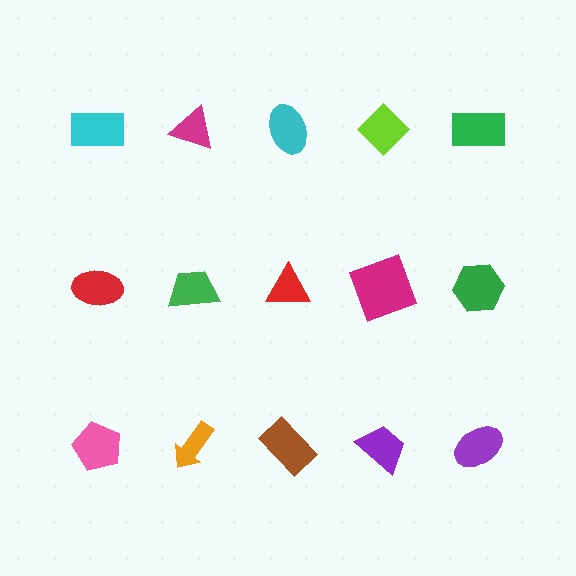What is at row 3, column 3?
A brown rectangle.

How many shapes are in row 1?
5 shapes.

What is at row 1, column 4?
A lime diamond.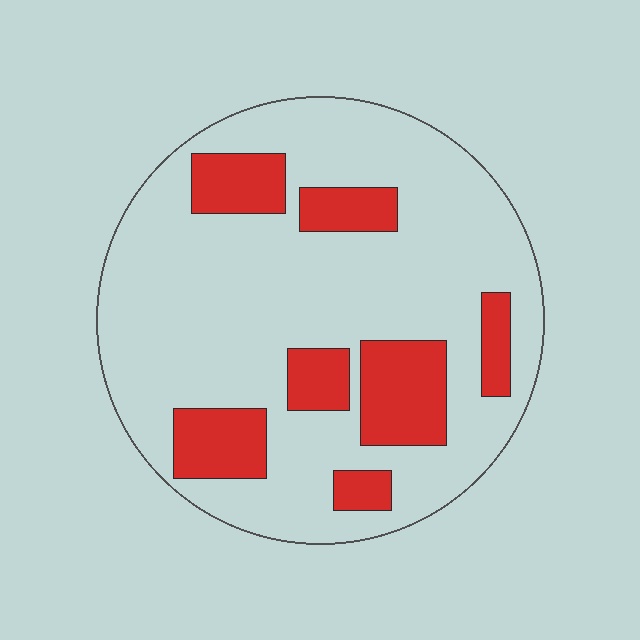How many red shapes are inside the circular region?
7.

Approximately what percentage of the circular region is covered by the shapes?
Approximately 25%.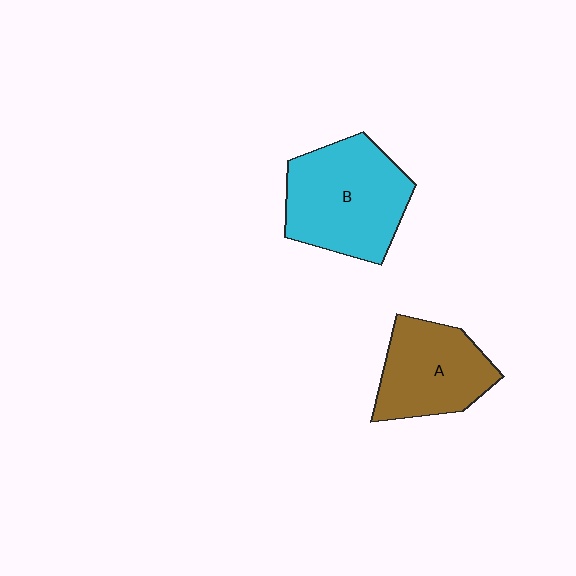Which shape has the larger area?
Shape B (cyan).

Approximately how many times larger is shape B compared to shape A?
Approximately 1.3 times.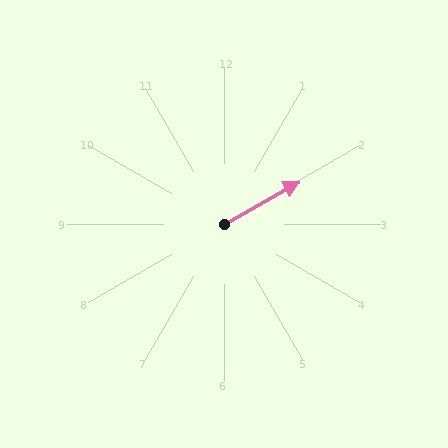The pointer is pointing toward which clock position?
Roughly 2 o'clock.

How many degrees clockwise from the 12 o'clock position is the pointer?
Approximately 60 degrees.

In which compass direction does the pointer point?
Northeast.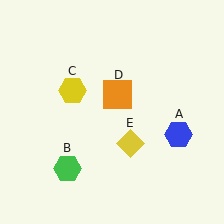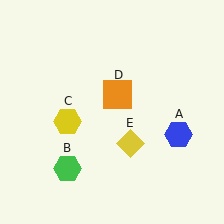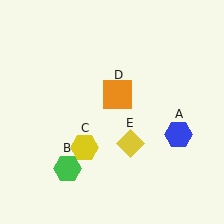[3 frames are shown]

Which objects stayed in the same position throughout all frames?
Blue hexagon (object A) and green hexagon (object B) and orange square (object D) and yellow diamond (object E) remained stationary.